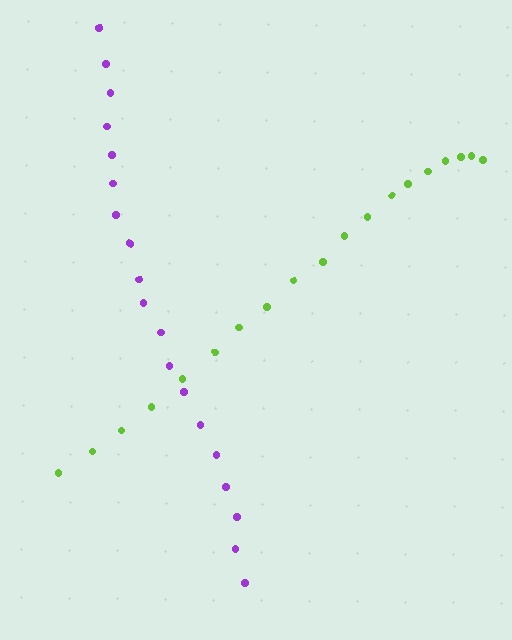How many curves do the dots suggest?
There are 2 distinct paths.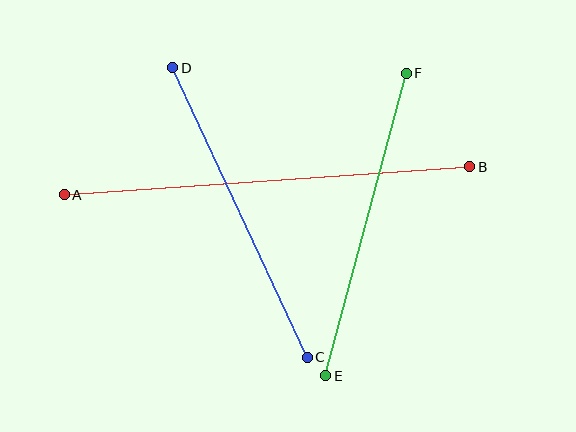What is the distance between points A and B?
The distance is approximately 406 pixels.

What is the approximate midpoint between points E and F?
The midpoint is at approximately (366, 224) pixels.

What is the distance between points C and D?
The distance is approximately 319 pixels.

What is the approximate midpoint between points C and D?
The midpoint is at approximately (240, 212) pixels.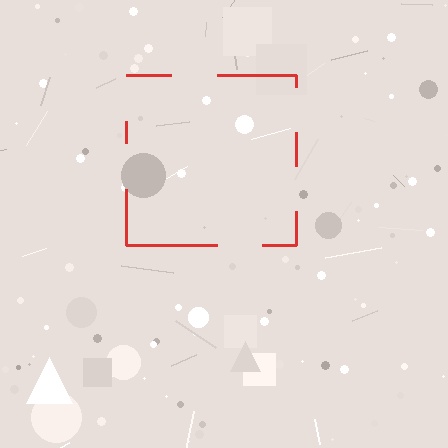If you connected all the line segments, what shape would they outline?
They would outline a square.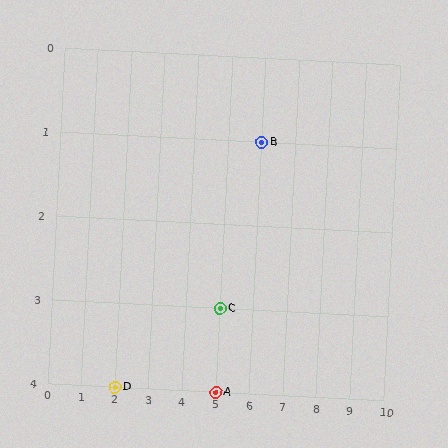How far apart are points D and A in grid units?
Points D and A are 3 columns apart.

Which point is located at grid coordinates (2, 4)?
Point D is at (2, 4).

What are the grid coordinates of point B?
Point B is at grid coordinates (6, 1).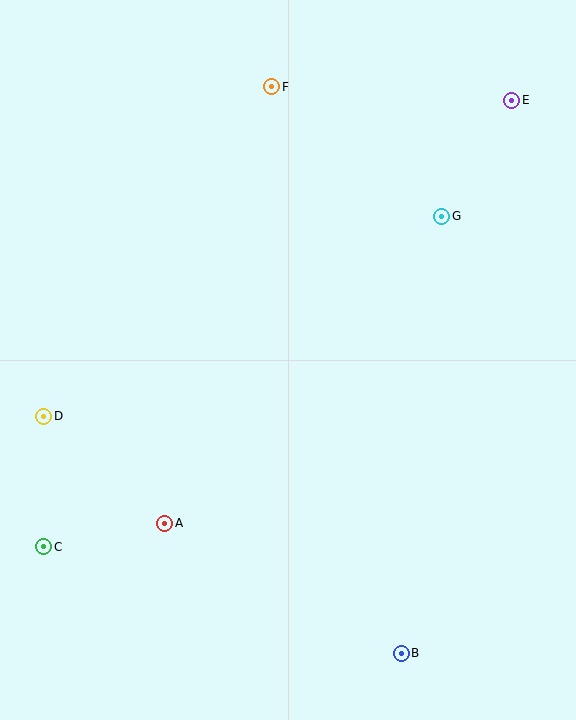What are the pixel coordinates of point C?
Point C is at (44, 547).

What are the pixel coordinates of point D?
Point D is at (44, 416).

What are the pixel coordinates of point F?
Point F is at (272, 87).